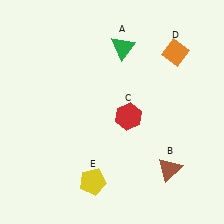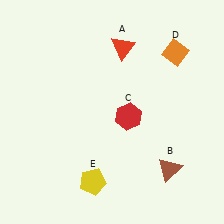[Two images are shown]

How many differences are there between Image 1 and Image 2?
There is 1 difference between the two images.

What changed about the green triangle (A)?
In Image 1, A is green. In Image 2, it changed to red.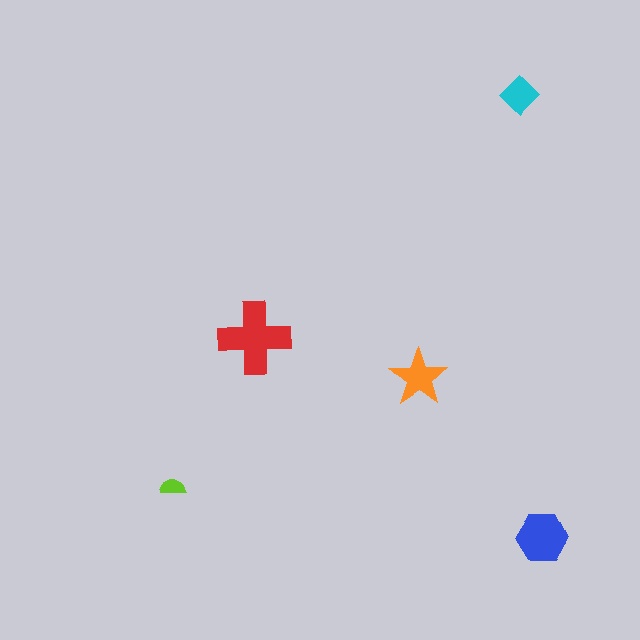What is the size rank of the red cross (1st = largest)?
1st.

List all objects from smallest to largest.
The lime semicircle, the cyan diamond, the orange star, the blue hexagon, the red cross.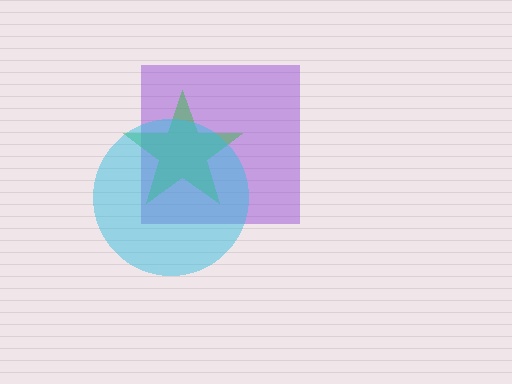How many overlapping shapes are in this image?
There are 3 overlapping shapes in the image.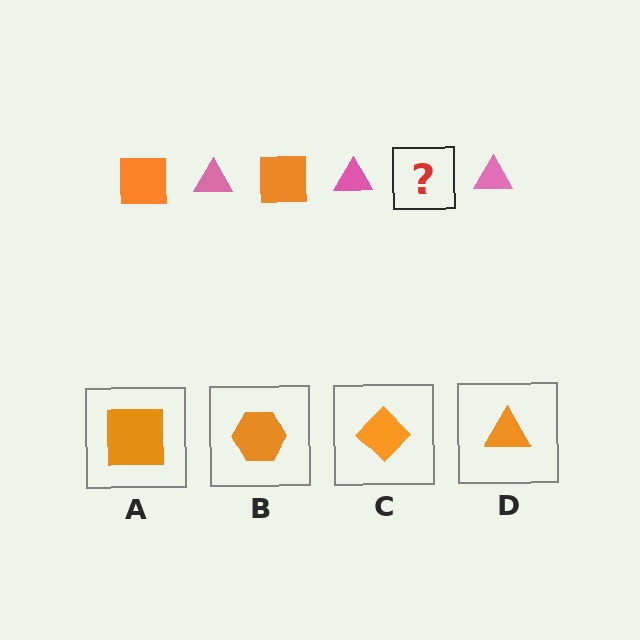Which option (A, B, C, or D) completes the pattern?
A.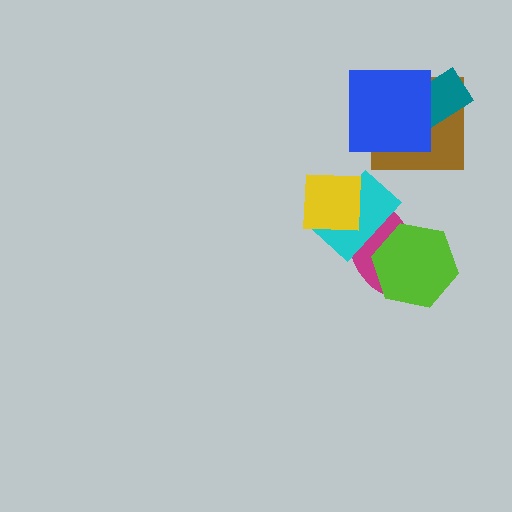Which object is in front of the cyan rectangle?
The yellow square is in front of the cyan rectangle.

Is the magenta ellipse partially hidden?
Yes, it is partially covered by another shape.